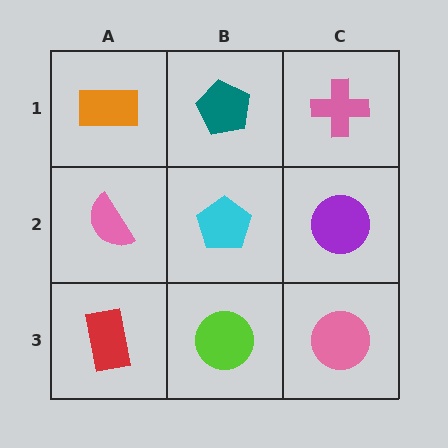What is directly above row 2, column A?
An orange rectangle.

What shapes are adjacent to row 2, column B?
A teal pentagon (row 1, column B), a lime circle (row 3, column B), a pink semicircle (row 2, column A), a purple circle (row 2, column C).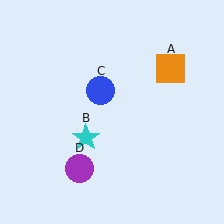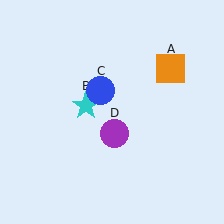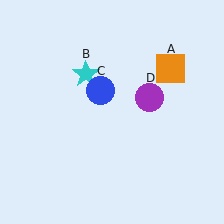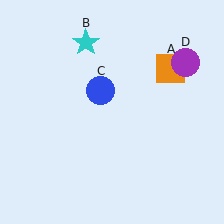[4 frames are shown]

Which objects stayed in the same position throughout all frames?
Orange square (object A) and blue circle (object C) remained stationary.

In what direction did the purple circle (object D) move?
The purple circle (object D) moved up and to the right.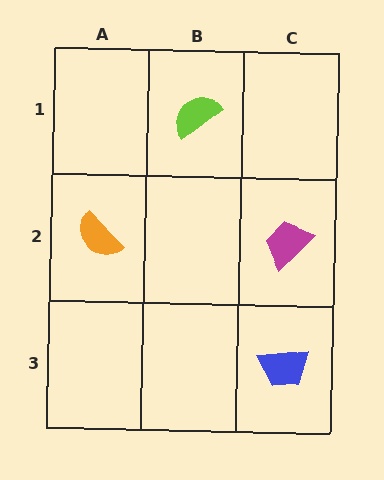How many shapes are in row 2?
2 shapes.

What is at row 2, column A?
An orange semicircle.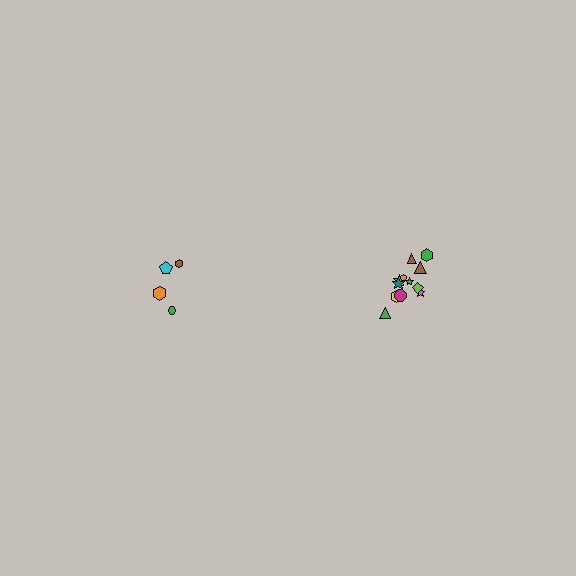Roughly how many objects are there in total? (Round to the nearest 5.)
Roughly 15 objects in total.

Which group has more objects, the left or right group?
The right group.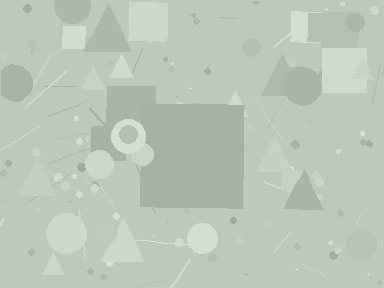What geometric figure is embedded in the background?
A square is embedded in the background.